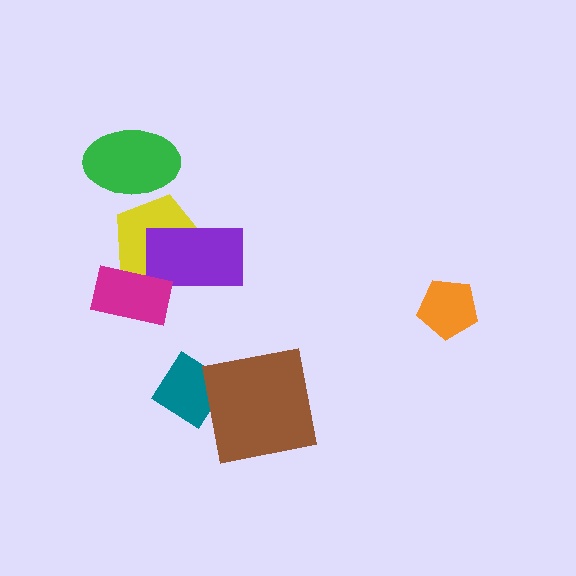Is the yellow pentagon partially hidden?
Yes, it is partially covered by another shape.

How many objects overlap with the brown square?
1 object overlaps with the brown square.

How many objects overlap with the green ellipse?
1 object overlaps with the green ellipse.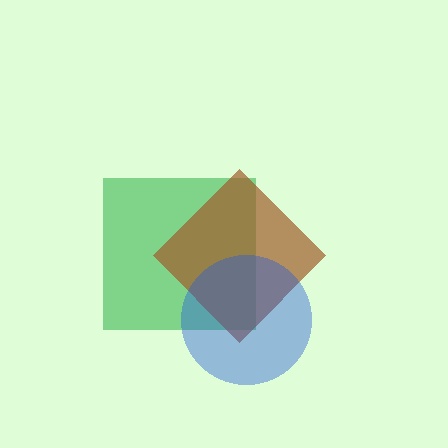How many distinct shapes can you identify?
There are 3 distinct shapes: a green square, a brown diamond, a blue circle.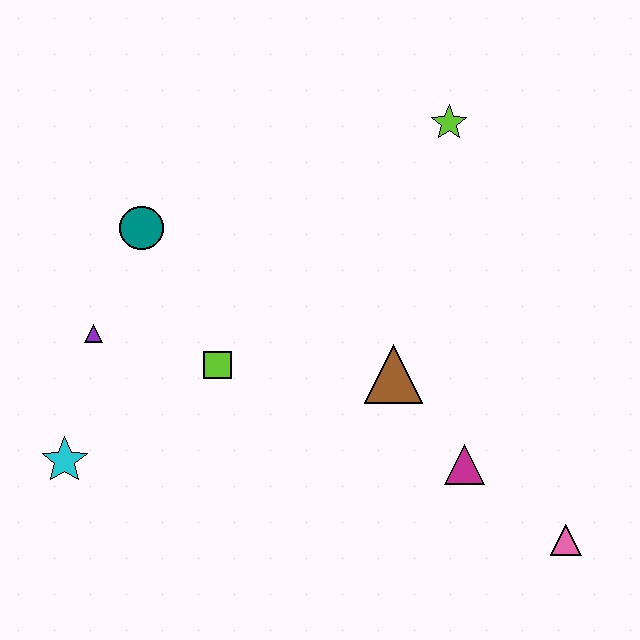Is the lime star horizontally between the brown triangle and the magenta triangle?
Yes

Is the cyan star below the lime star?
Yes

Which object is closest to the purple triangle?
The teal circle is closest to the purple triangle.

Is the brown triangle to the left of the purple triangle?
No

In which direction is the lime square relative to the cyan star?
The lime square is to the right of the cyan star.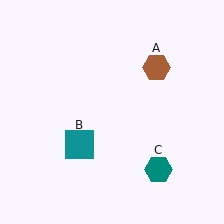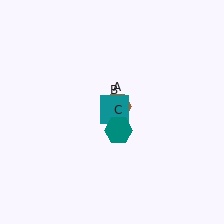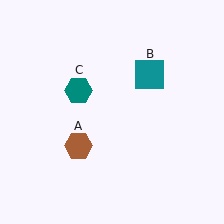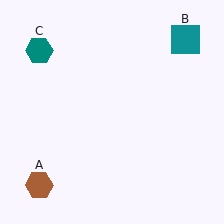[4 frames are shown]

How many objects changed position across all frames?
3 objects changed position: brown hexagon (object A), teal square (object B), teal hexagon (object C).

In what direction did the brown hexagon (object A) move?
The brown hexagon (object A) moved down and to the left.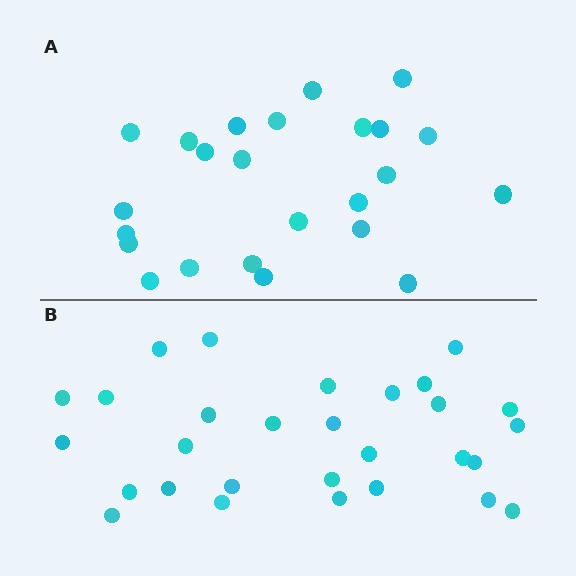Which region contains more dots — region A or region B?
Region B (the bottom region) has more dots.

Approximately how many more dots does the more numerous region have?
Region B has about 5 more dots than region A.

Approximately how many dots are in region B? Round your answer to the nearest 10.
About 30 dots. (The exact count is 29, which rounds to 30.)